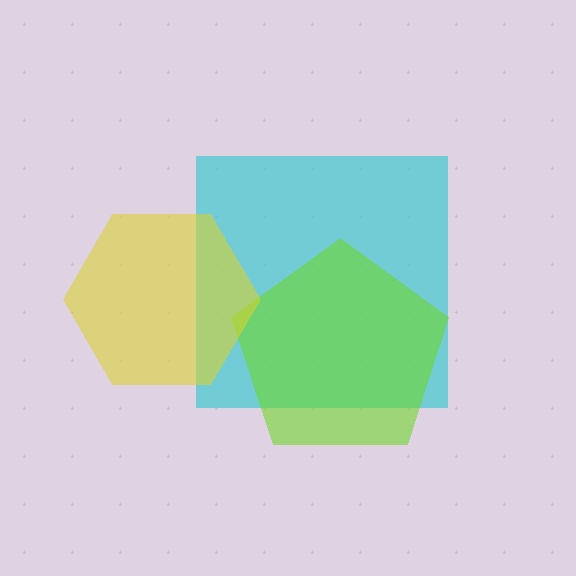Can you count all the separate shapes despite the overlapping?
Yes, there are 3 separate shapes.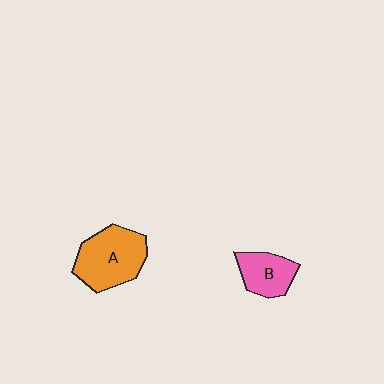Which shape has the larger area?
Shape A (orange).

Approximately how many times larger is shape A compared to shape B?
Approximately 1.7 times.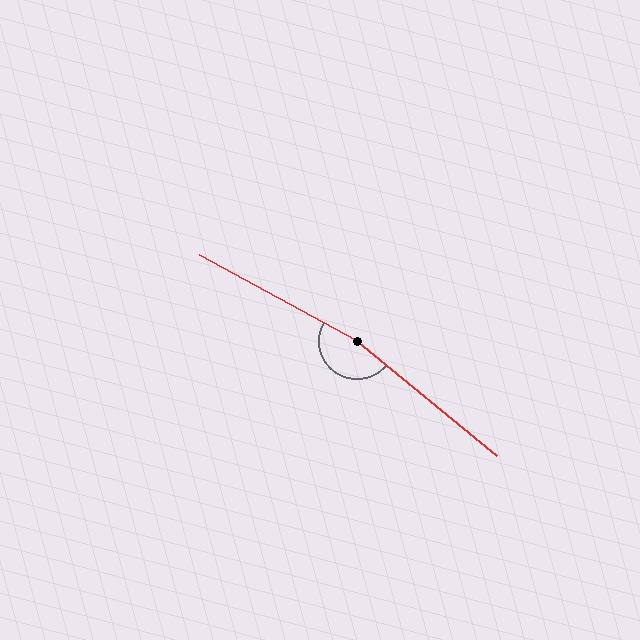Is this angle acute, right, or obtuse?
It is obtuse.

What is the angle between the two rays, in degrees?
Approximately 170 degrees.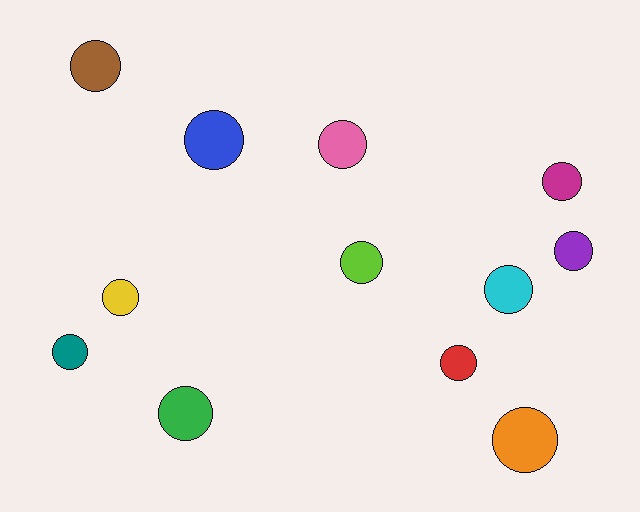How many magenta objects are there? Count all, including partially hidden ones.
There is 1 magenta object.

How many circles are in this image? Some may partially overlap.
There are 12 circles.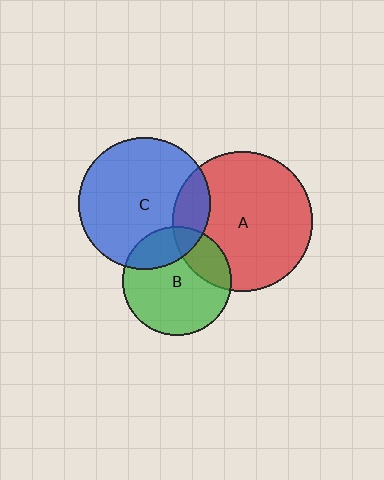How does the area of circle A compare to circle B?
Approximately 1.6 times.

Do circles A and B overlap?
Yes.